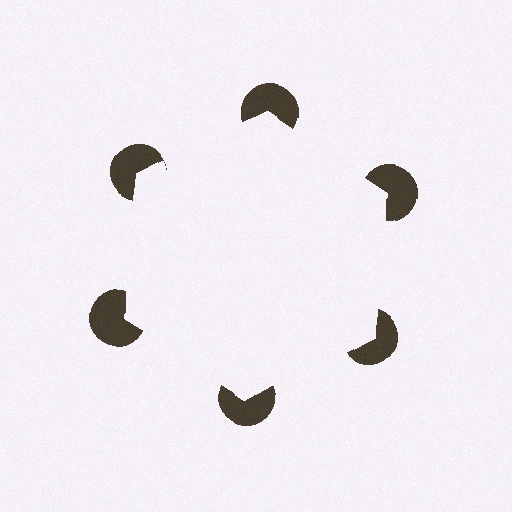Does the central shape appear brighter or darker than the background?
It typically appears slightly brighter than the background, even though no actual brightness change is drawn.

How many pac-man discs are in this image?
There are 6 — one at each vertex of the illusory hexagon.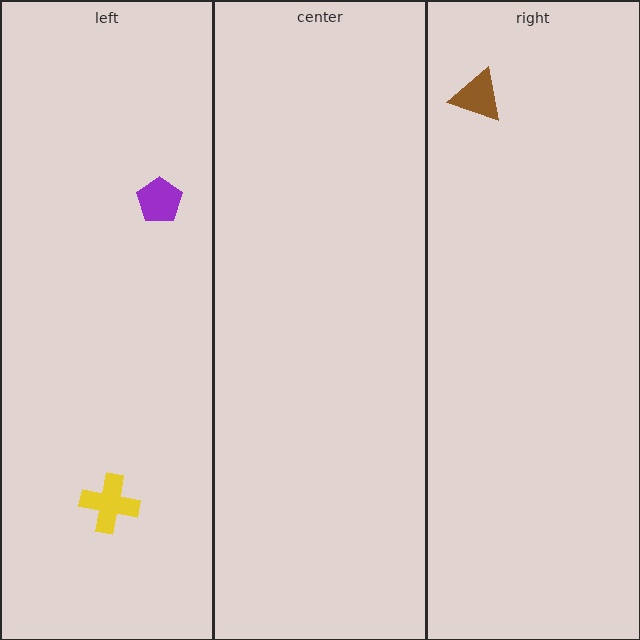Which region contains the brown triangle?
The right region.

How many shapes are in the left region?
2.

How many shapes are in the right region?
1.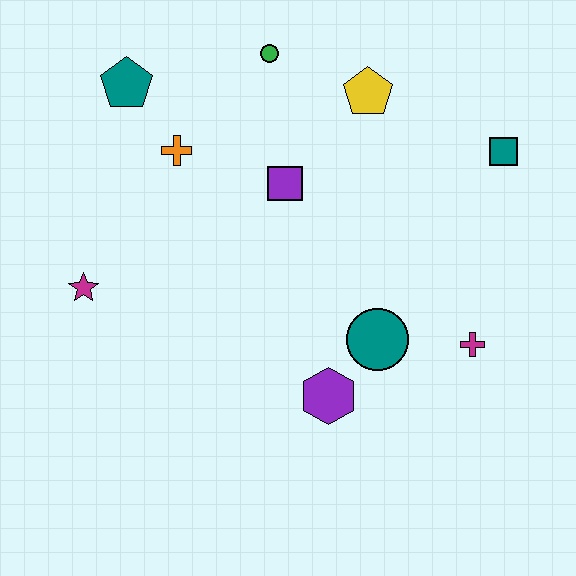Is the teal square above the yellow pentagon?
No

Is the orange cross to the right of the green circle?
No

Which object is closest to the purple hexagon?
The teal circle is closest to the purple hexagon.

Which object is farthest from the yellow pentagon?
The magenta star is farthest from the yellow pentagon.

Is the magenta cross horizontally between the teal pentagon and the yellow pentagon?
No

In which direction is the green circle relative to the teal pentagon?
The green circle is to the right of the teal pentagon.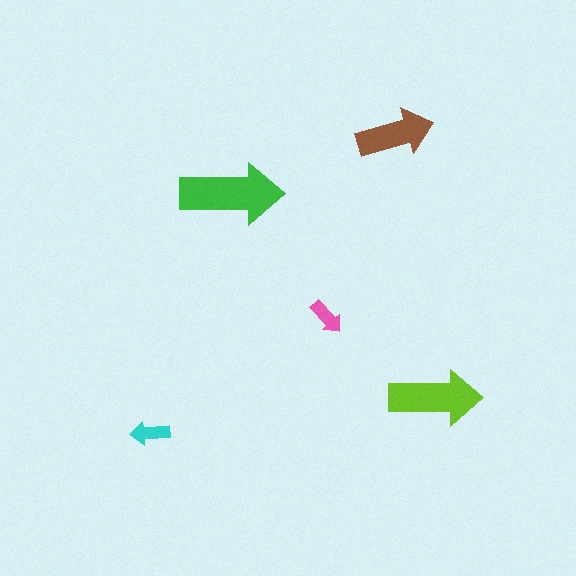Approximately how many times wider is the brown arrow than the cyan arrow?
About 2 times wider.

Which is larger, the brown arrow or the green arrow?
The green one.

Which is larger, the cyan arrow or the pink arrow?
The cyan one.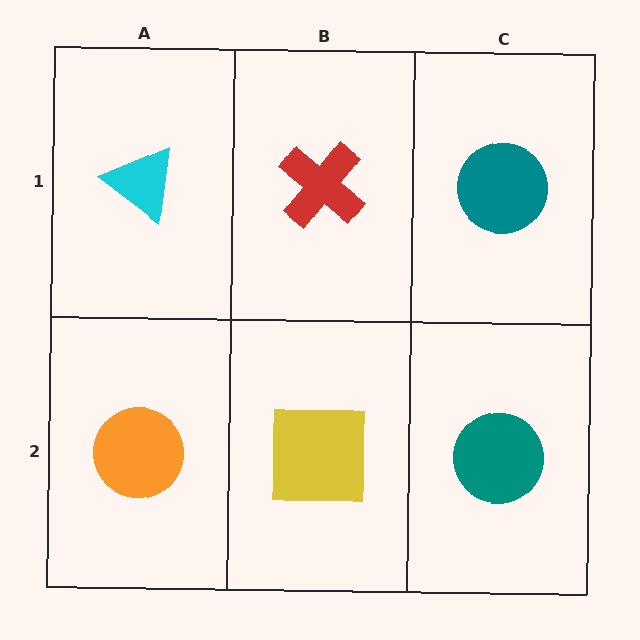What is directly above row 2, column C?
A teal circle.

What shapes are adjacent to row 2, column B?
A red cross (row 1, column B), an orange circle (row 2, column A), a teal circle (row 2, column C).